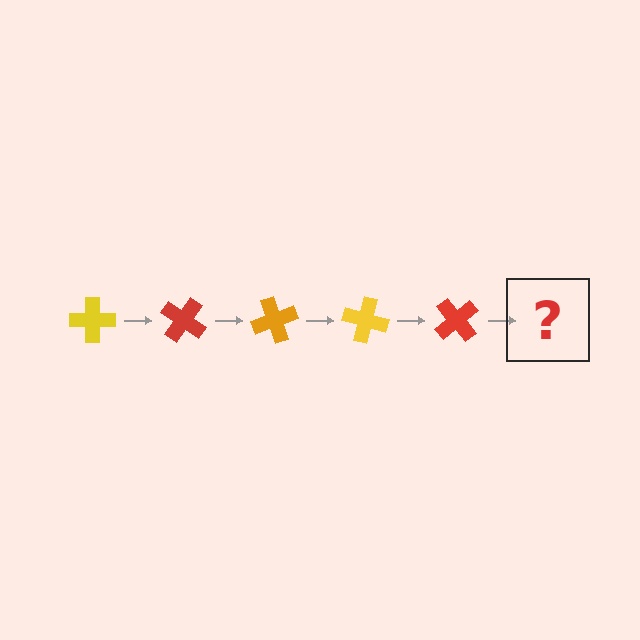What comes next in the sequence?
The next element should be an orange cross, rotated 175 degrees from the start.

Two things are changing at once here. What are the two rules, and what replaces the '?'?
The two rules are that it rotates 35 degrees each step and the color cycles through yellow, red, and orange. The '?' should be an orange cross, rotated 175 degrees from the start.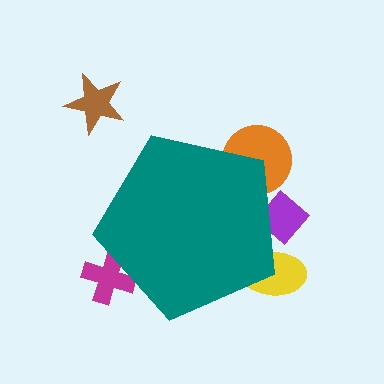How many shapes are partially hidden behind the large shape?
4 shapes are partially hidden.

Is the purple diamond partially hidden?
Yes, the purple diamond is partially hidden behind the teal pentagon.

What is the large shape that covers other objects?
A teal pentagon.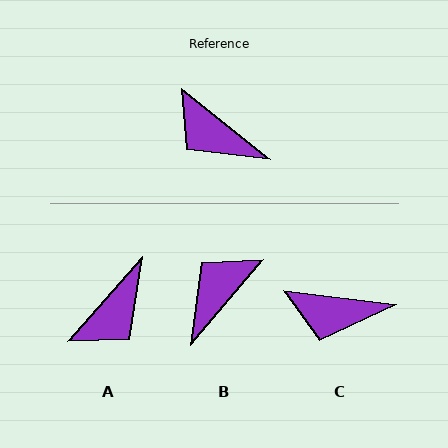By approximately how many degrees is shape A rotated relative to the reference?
Approximately 87 degrees counter-clockwise.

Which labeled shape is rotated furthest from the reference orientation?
B, about 91 degrees away.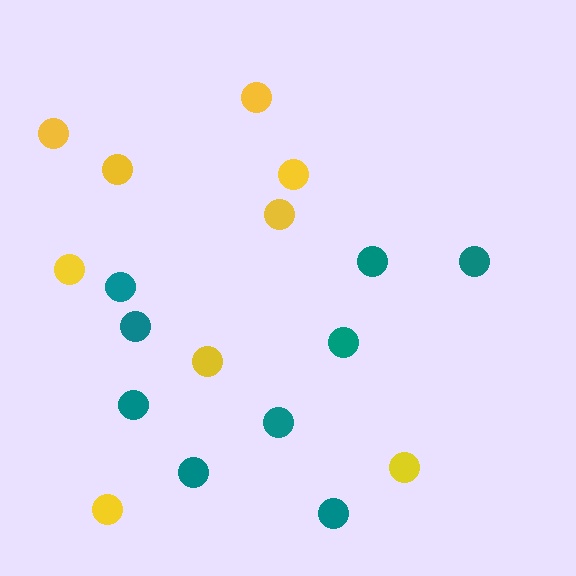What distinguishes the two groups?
There are 2 groups: one group of yellow circles (9) and one group of teal circles (9).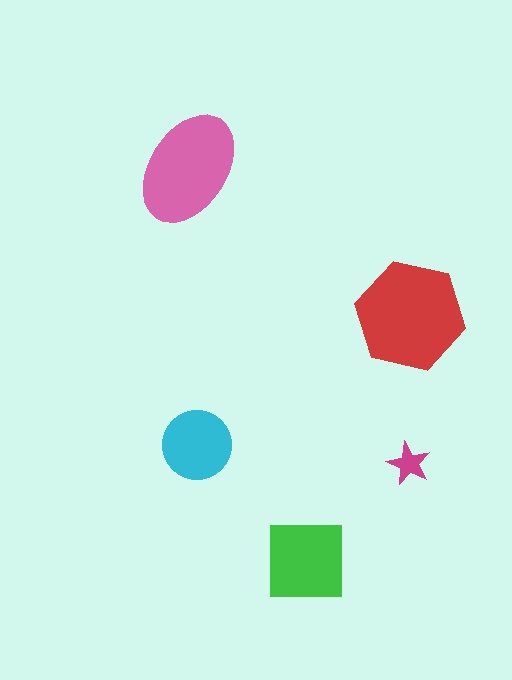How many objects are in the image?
There are 5 objects in the image.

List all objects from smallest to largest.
The magenta star, the cyan circle, the green square, the pink ellipse, the red hexagon.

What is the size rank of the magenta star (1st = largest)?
5th.